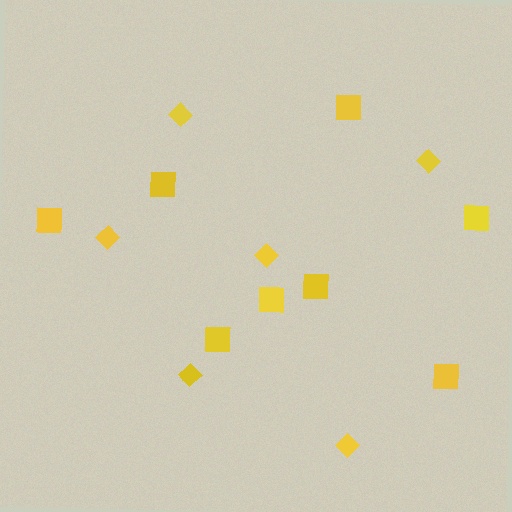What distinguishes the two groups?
There are 2 groups: one group of squares (8) and one group of diamonds (6).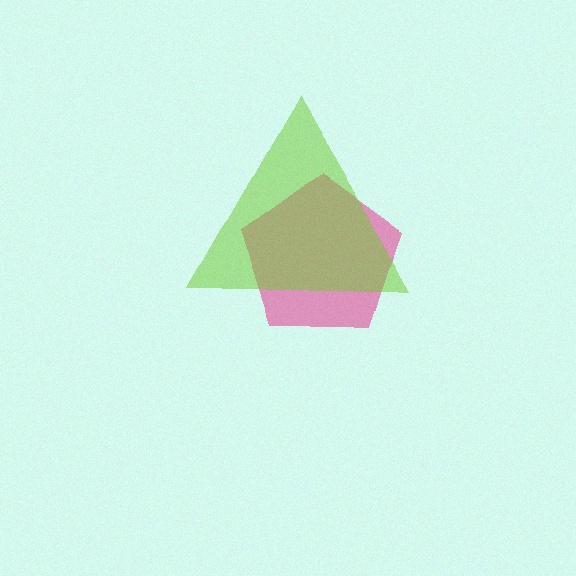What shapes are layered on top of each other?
The layered shapes are: a pink pentagon, a lime triangle.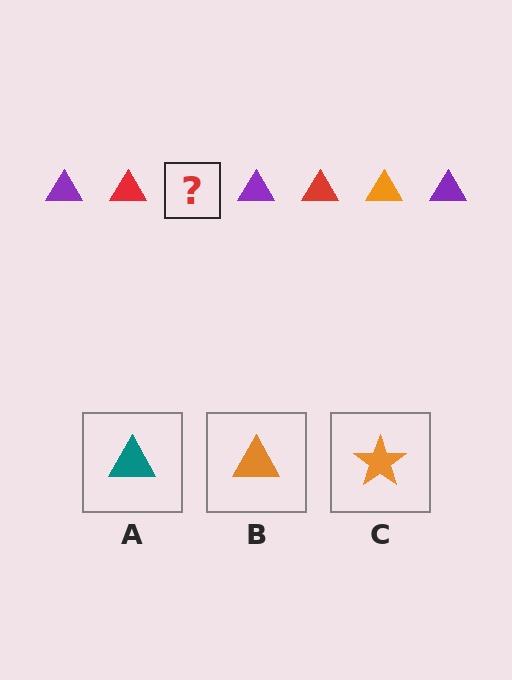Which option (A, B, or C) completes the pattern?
B.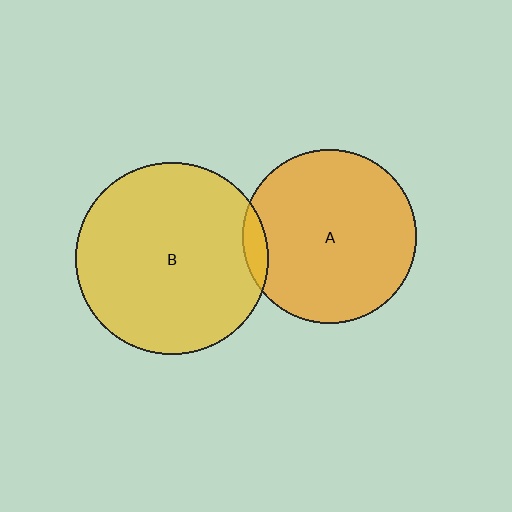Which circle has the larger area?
Circle B (yellow).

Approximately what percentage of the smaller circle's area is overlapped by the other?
Approximately 5%.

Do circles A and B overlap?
Yes.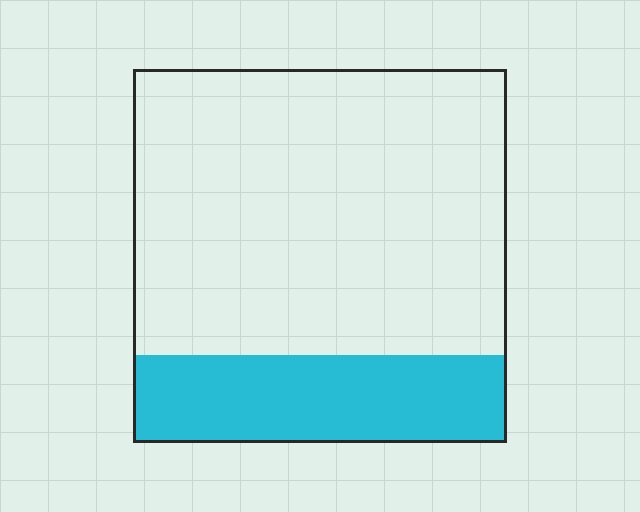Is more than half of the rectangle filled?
No.